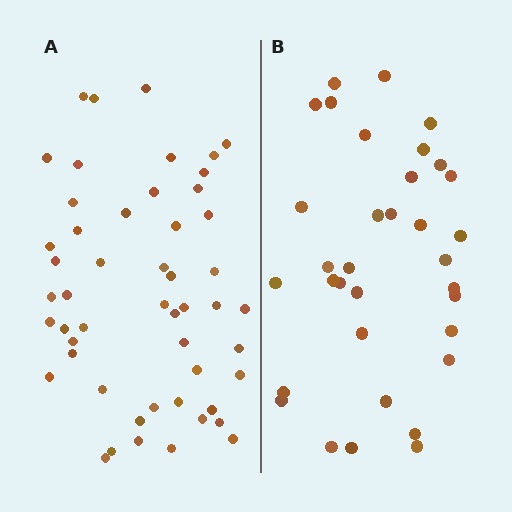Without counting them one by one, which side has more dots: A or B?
Region A (the left region) has more dots.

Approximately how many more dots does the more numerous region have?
Region A has approximately 15 more dots than region B.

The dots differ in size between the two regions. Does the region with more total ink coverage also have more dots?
No. Region B has more total ink coverage because its dots are larger, but region A actually contains more individual dots. Total area can be misleading — the number of items is what matters here.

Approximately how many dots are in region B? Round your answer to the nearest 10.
About 30 dots. (The exact count is 34, which rounds to 30.)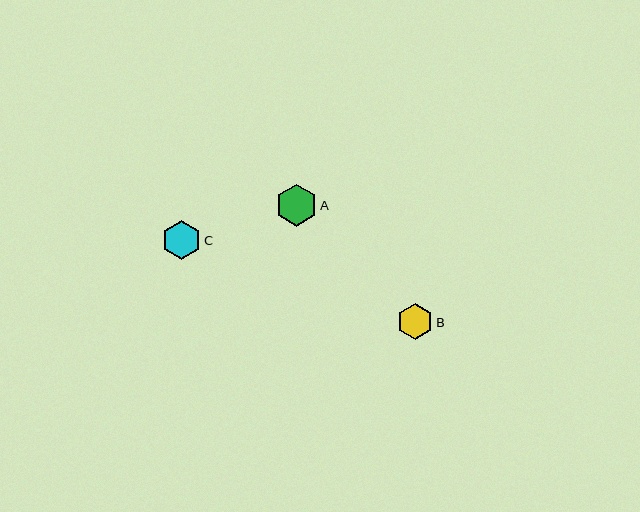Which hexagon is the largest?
Hexagon A is the largest with a size of approximately 42 pixels.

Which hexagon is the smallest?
Hexagon B is the smallest with a size of approximately 36 pixels.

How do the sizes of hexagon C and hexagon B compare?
Hexagon C and hexagon B are approximately the same size.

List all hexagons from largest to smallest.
From largest to smallest: A, C, B.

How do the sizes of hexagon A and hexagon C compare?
Hexagon A and hexagon C are approximately the same size.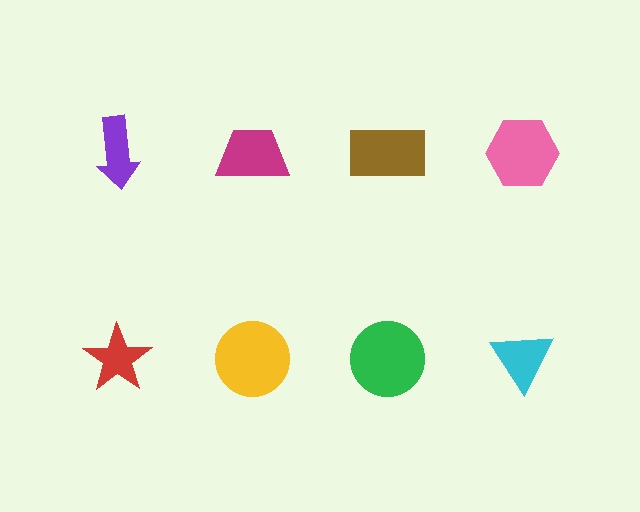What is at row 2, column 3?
A green circle.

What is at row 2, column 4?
A cyan triangle.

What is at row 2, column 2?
A yellow circle.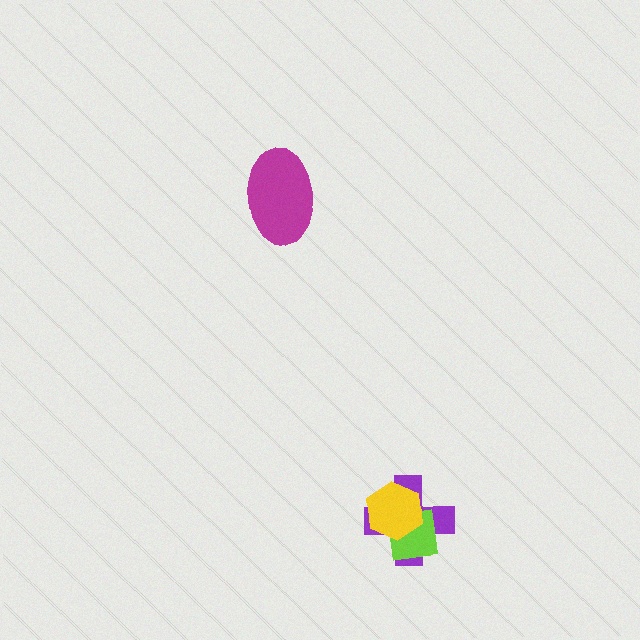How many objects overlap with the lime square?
2 objects overlap with the lime square.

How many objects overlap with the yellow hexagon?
2 objects overlap with the yellow hexagon.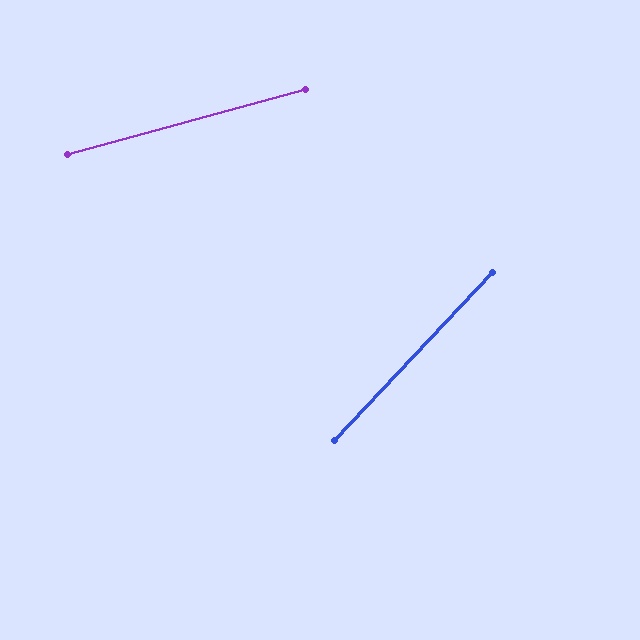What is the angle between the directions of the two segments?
Approximately 31 degrees.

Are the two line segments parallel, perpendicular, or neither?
Neither parallel nor perpendicular — they differ by about 31°.